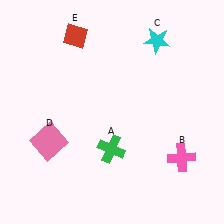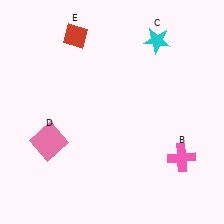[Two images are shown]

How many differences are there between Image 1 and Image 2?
There is 1 difference between the two images.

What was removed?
The green cross (A) was removed in Image 2.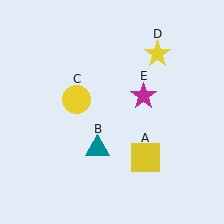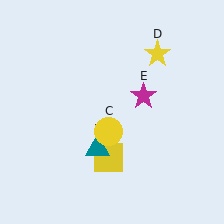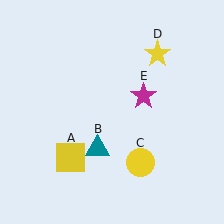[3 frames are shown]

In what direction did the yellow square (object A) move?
The yellow square (object A) moved left.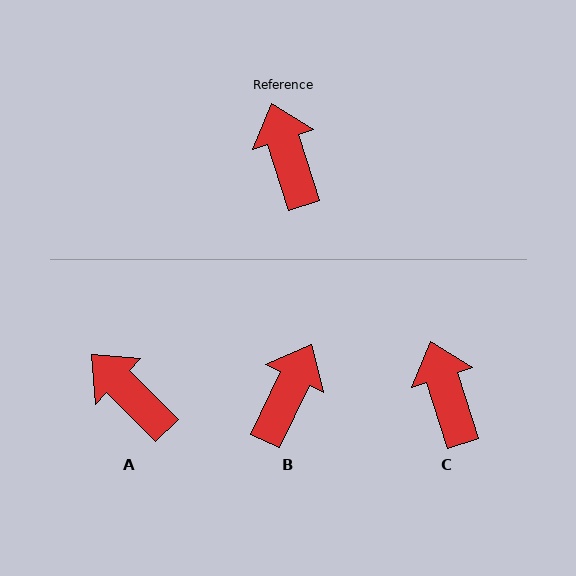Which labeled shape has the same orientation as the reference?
C.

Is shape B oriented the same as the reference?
No, it is off by about 43 degrees.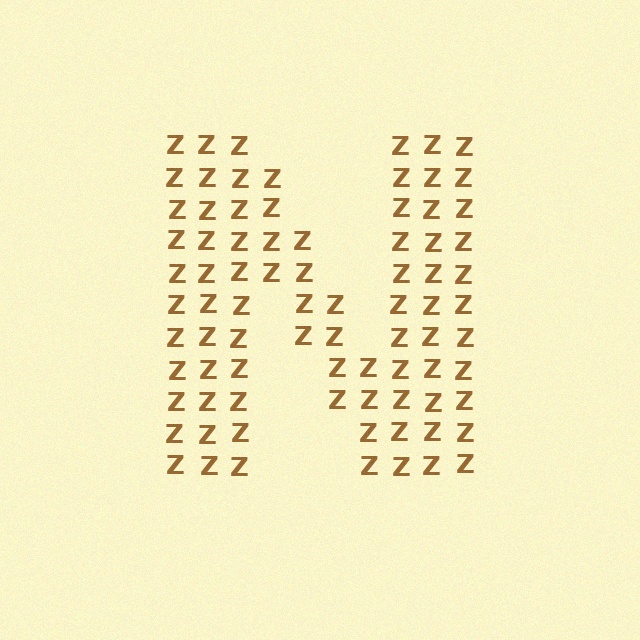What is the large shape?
The large shape is the letter N.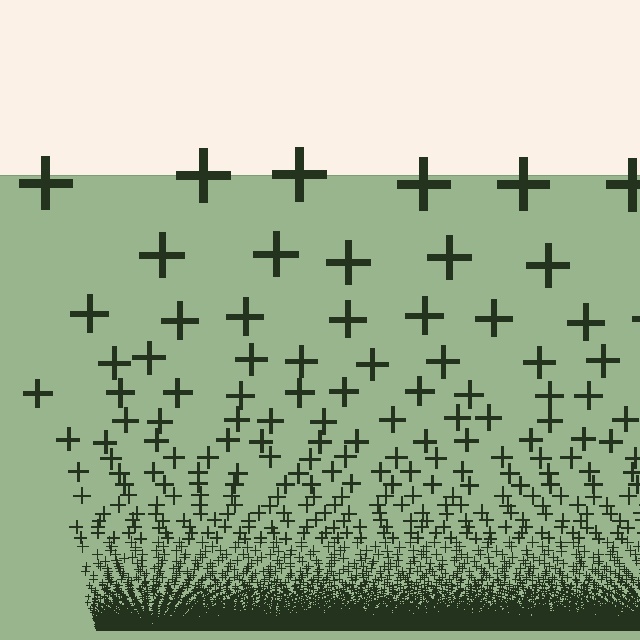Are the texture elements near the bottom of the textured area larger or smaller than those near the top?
Smaller. The gradient is inverted — elements near the bottom are smaller and denser.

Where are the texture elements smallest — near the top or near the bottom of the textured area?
Near the bottom.